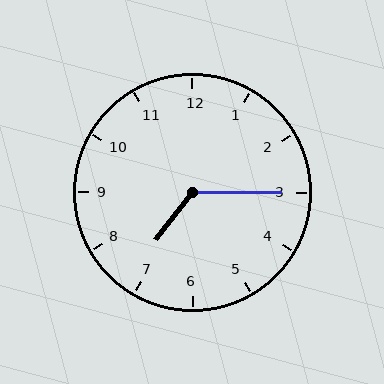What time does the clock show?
7:15.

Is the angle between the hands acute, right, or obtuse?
It is obtuse.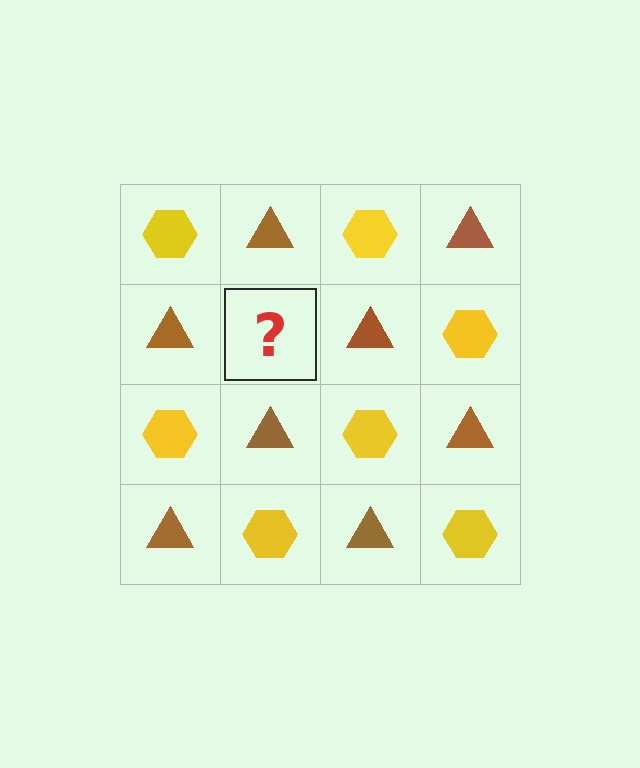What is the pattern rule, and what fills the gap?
The rule is that it alternates yellow hexagon and brown triangle in a checkerboard pattern. The gap should be filled with a yellow hexagon.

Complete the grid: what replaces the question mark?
The question mark should be replaced with a yellow hexagon.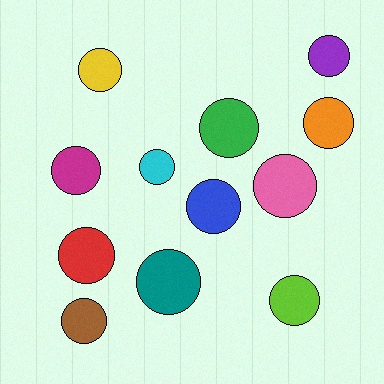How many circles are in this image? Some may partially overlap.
There are 12 circles.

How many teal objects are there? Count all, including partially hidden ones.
There is 1 teal object.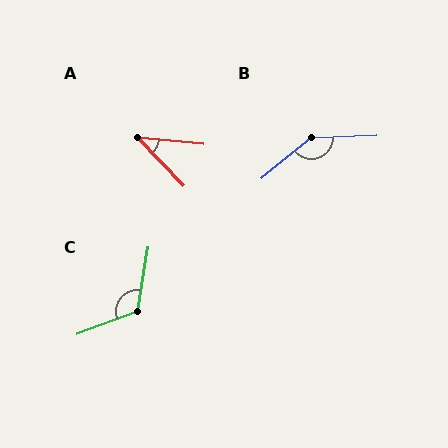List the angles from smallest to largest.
A (40°), C (119°), B (143°).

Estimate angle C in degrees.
Approximately 119 degrees.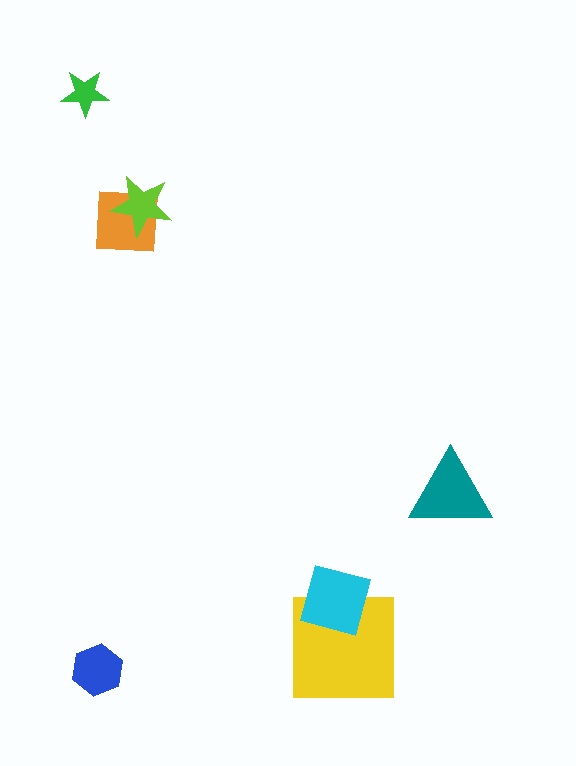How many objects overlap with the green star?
0 objects overlap with the green star.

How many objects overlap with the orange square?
1 object overlaps with the orange square.